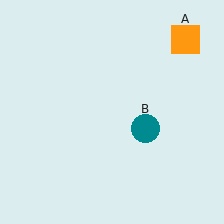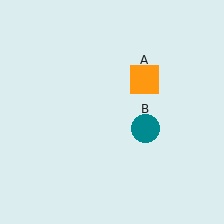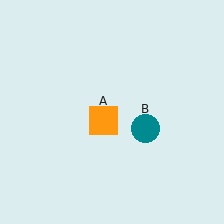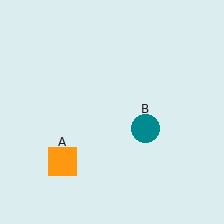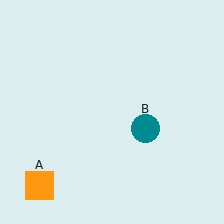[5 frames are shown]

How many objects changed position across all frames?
1 object changed position: orange square (object A).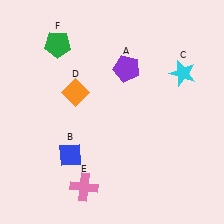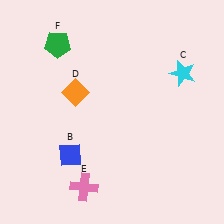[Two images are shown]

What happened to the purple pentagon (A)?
The purple pentagon (A) was removed in Image 2. It was in the top-right area of Image 1.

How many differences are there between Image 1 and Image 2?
There is 1 difference between the two images.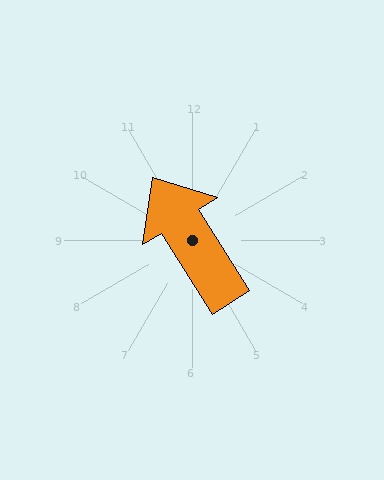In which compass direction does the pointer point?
Northwest.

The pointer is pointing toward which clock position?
Roughly 11 o'clock.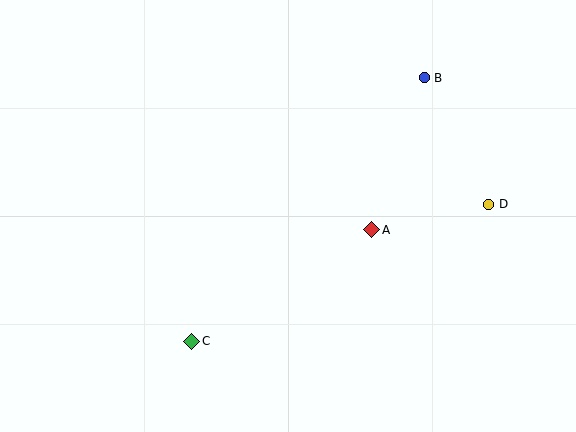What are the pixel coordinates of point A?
Point A is at (372, 230).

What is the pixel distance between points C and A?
The distance between C and A is 212 pixels.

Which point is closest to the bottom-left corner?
Point C is closest to the bottom-left corner.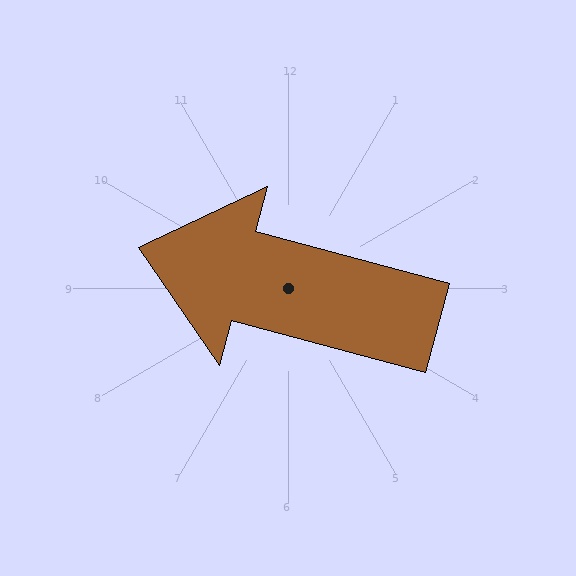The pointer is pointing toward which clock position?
Roughly 10 o'clock.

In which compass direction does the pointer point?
West.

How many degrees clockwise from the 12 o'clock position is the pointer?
Approximately 285 degrees.